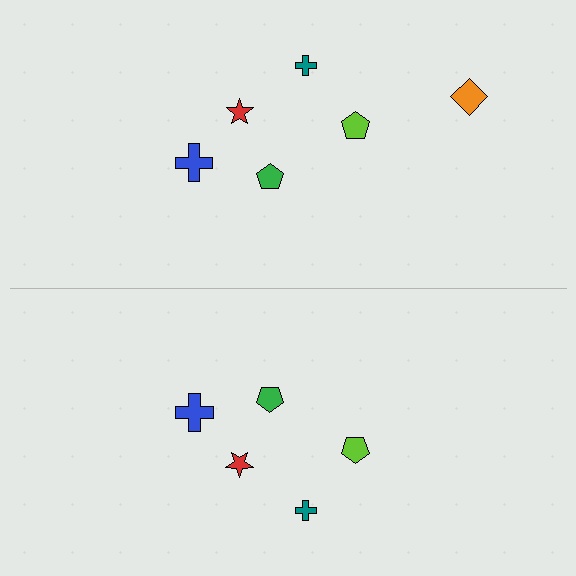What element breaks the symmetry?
A orange diamond is missing from the bottom side.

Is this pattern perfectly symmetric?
No, the pattern is not perfectly symmetric. A orange diamond is missing from the bottom side.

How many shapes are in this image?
There are 11 shapes in this image.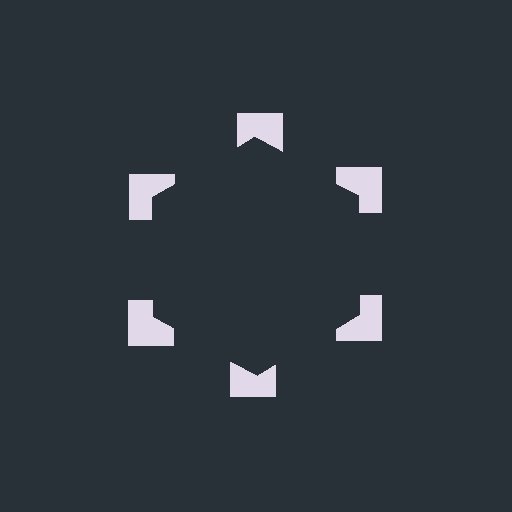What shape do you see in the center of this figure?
An illusory hexagon — its edges are inferred from the aligned wedge cuts in the notched squares, not physically drawn.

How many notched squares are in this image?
There are 6 — one at each vertex of the illusory hexagon.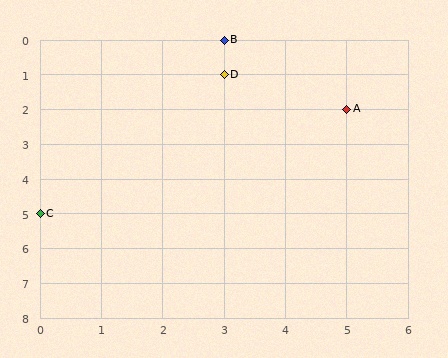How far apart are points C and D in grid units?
Points C and D are 3 columns and 4 rows apart (about 5.0 grid units diagonally).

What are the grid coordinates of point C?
Point C is at grid coordinates (0, 5).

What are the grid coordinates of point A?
Point A is at grid coordinates (5, 2).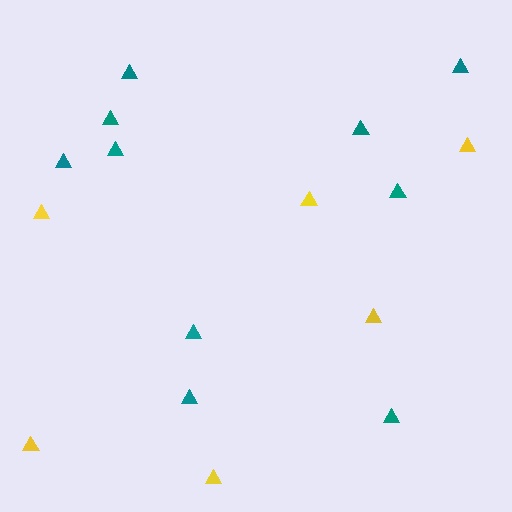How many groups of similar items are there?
There are 2 groups: one group of yellow triangles (6) and one group of teal triangles (10).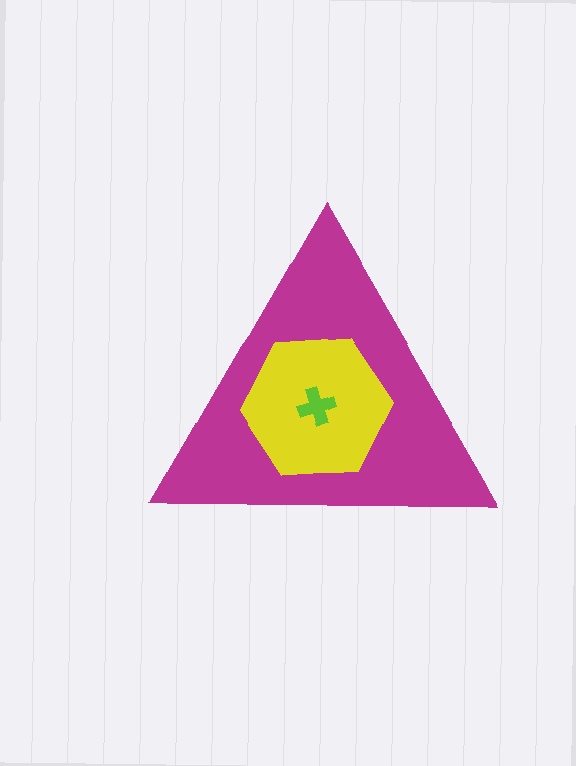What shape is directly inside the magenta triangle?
The yellow hexagon.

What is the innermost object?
The lime cross.